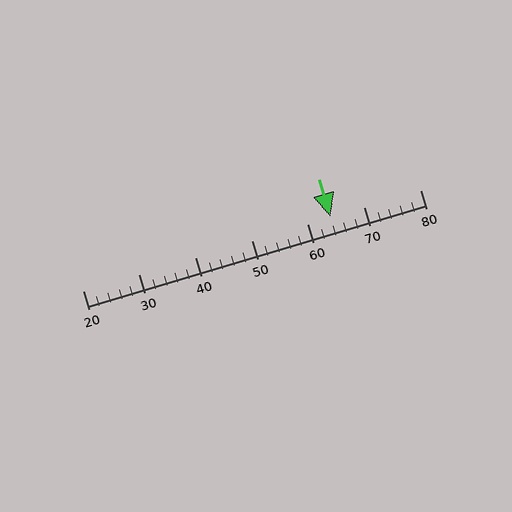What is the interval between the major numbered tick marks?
The major tick marks are spaced 10 units apart.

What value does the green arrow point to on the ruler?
The green arrow points to approximately 64.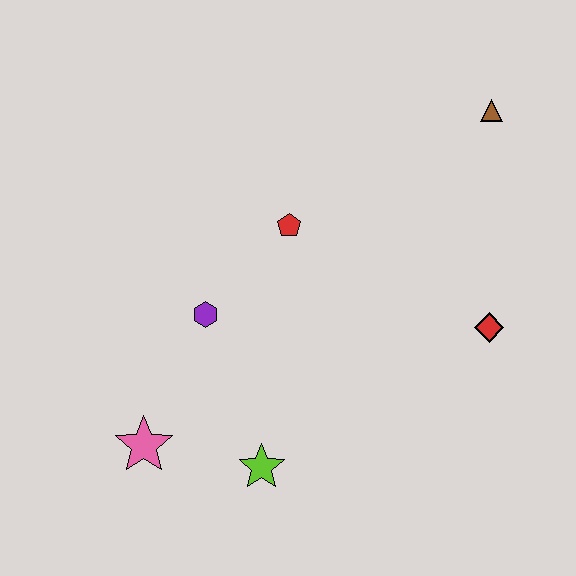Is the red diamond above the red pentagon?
No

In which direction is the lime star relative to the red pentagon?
The lime star is below the red pentagon.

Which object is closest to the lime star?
The pink star is closest to the lime star.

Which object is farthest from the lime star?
The brown triangle is farthest from the lime star.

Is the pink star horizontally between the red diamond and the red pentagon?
No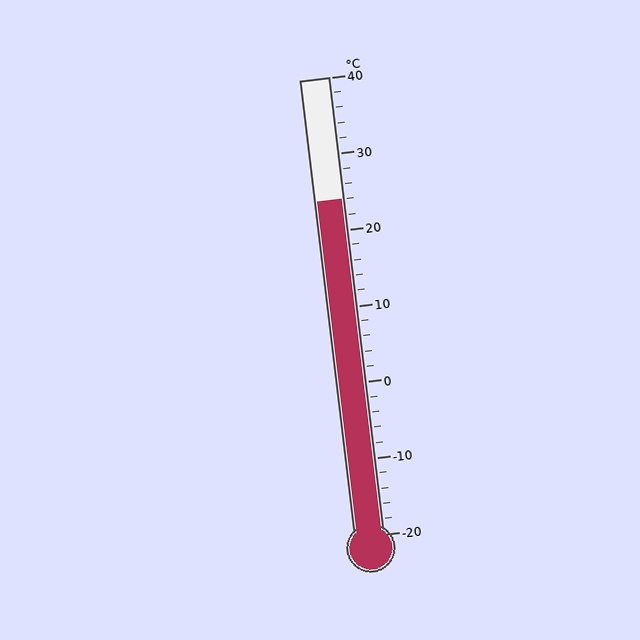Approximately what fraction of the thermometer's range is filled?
The thermometer is filled to approximately 75% of its range.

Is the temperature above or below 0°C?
The temperature is above 0°C.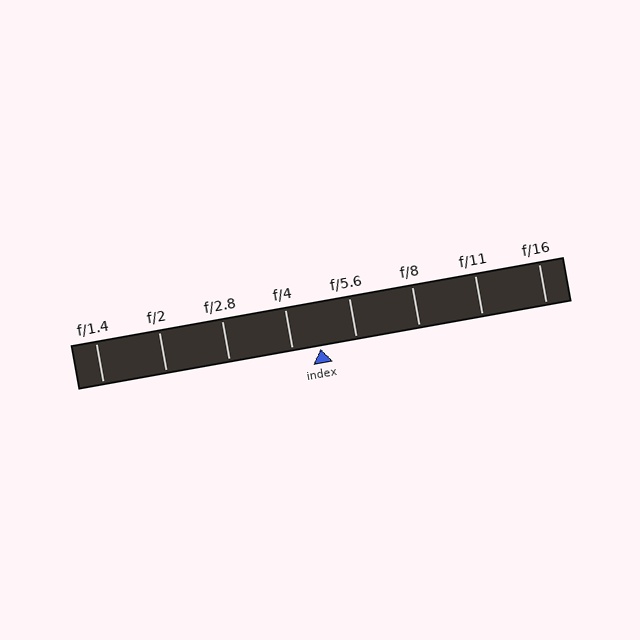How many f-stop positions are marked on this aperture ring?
There are 8 f-stop positions marked.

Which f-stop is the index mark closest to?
The index mark is closest to f/4.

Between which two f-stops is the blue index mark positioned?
The index mark is between f/4 and f/5.6.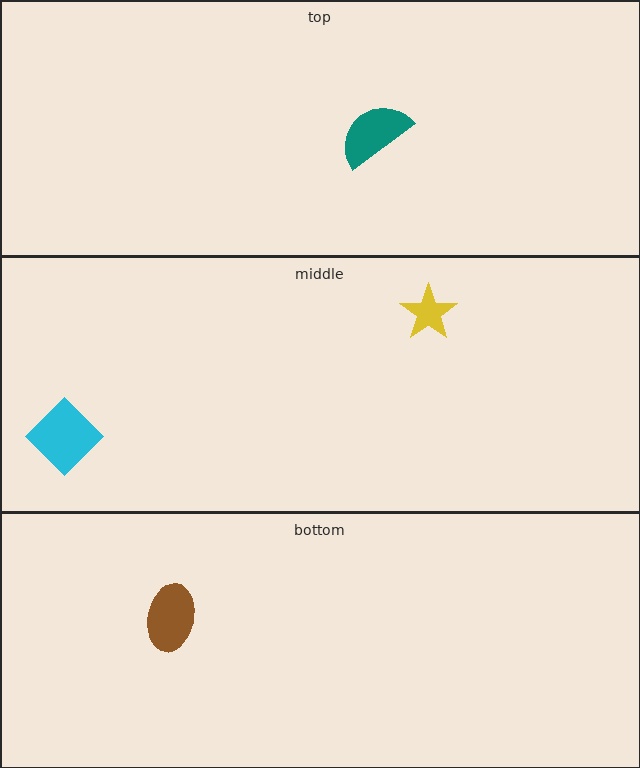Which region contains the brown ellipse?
The bottom region.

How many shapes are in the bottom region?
1.